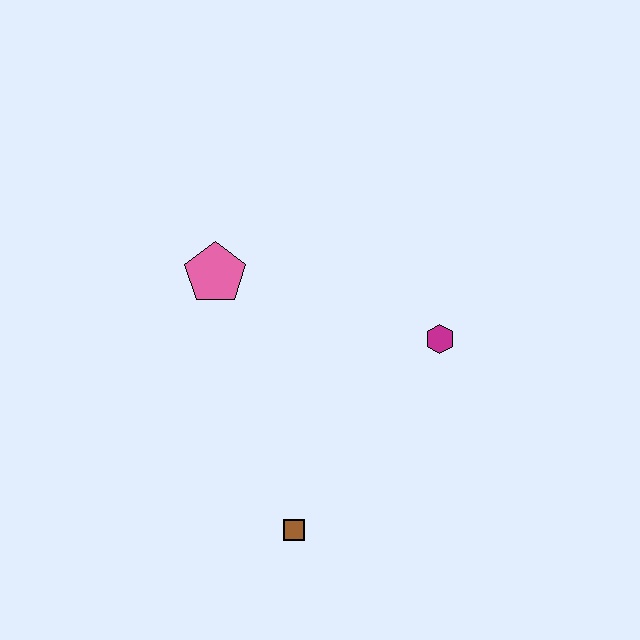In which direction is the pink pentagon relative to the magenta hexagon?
The pink pentagon is to the left of the magenta hexagon.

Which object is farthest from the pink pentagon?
The brown square is farthest from the pink pentagon.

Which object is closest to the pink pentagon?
The magenta hexagon is closest to the pink pentagon.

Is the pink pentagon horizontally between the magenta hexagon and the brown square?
No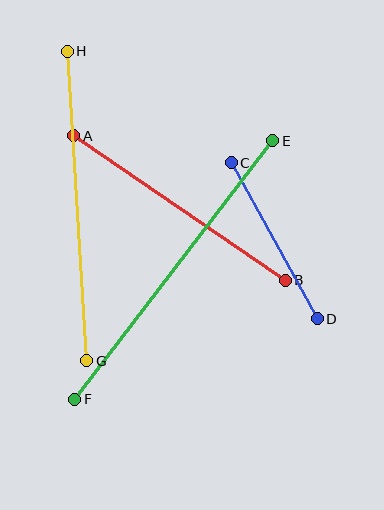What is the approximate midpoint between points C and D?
The midpoint is at approximately (274, 241) pixels.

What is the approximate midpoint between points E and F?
The midpoint is at approximately (174, 270) pixels.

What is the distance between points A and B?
The distance is approximately 256 pixels.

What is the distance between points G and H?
The distance is approximately 310 pixels.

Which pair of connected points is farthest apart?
Points E and F are farthest apart.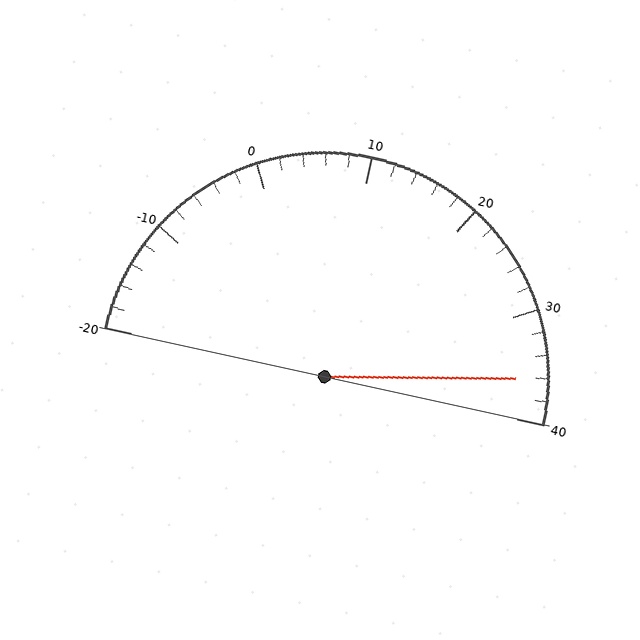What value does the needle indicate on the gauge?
The needle indicates approximately 36.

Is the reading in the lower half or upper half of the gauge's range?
The reading is in the upper half of the range (-20 to 40).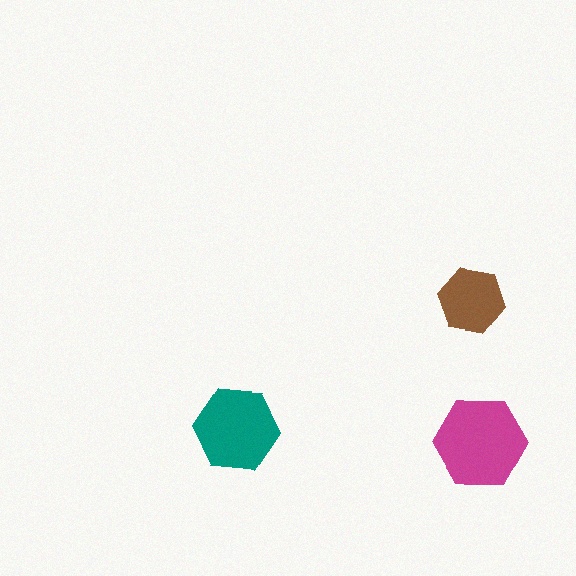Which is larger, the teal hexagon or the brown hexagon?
The teal one.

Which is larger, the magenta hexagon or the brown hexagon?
The magenta one.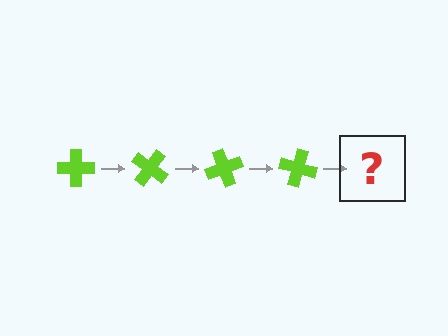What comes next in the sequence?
The next element should be a lime cross rotated 140 degrees.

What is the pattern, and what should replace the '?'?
The pattern is that the cross rotates 35 degrees each step. The '?' should be a lime cross rotated 140 degrees.